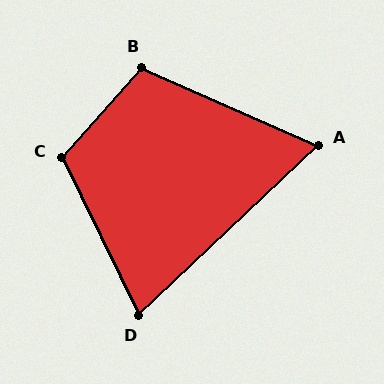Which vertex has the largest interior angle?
C, at approximately 113 degrees.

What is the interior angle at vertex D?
Approximately 73 degrees (acute).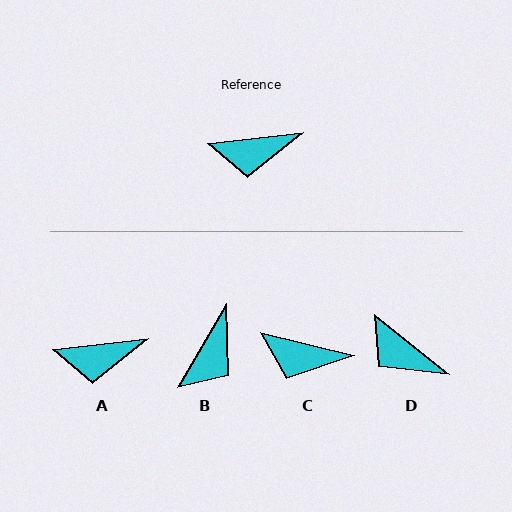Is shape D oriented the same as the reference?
No, it is off by about 45 degrees.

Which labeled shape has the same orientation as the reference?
A.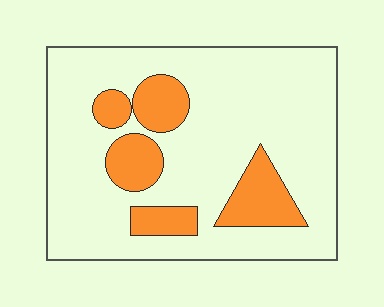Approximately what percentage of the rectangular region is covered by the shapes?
Approximately 20%.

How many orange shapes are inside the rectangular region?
5.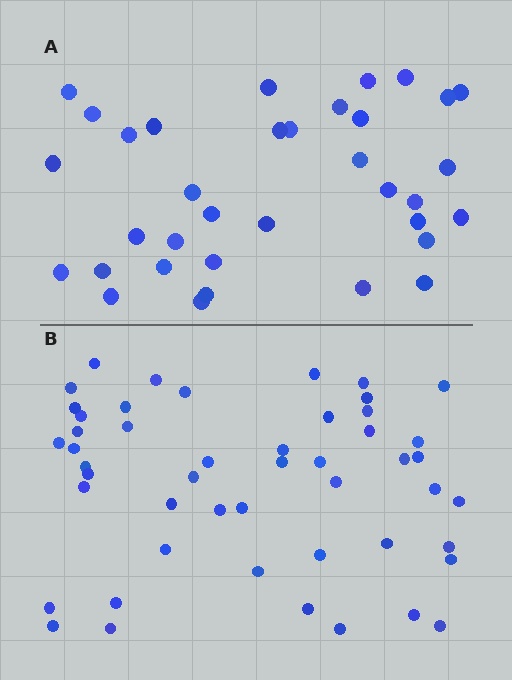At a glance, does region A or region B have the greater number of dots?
Region B (the bottom region) has more dots.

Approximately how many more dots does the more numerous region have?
Region B has approximately 15 more dots than region A.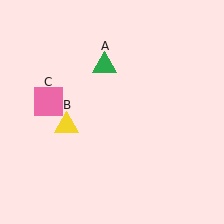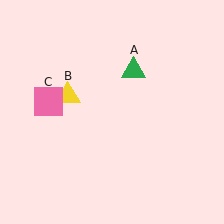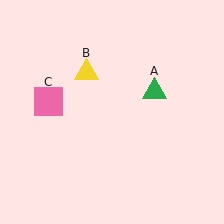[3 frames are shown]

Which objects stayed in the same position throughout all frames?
Pink square (object C) remained stationary.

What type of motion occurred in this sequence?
The green triangle (object A), yellow triangle (object B) rotated clockwise around the center of the scene.